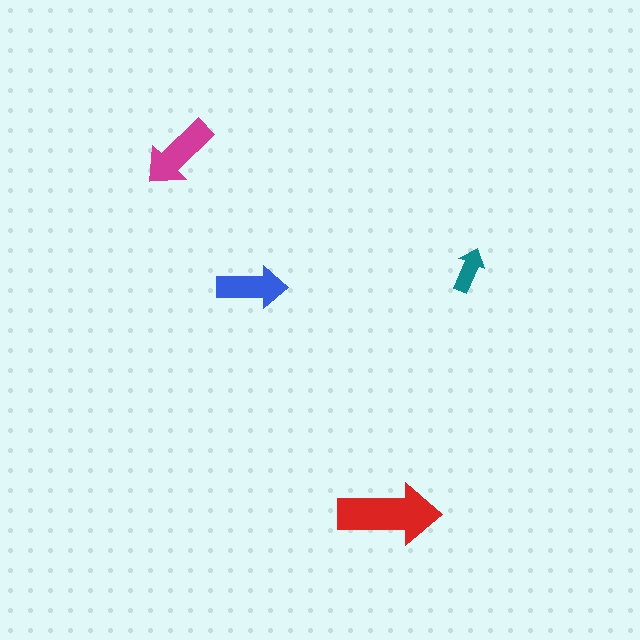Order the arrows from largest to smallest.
the red one, the magenta one, the blue one, the teal one.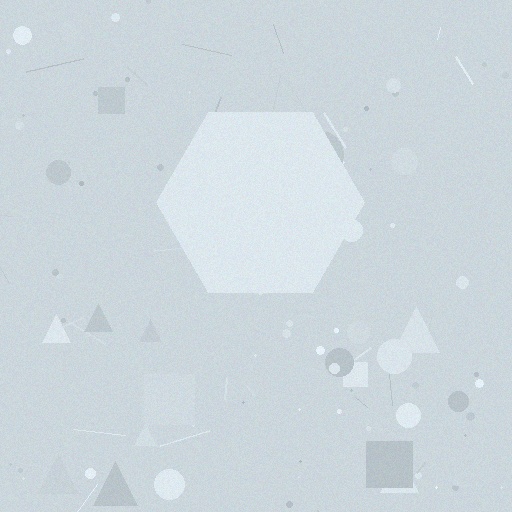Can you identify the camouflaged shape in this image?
The camouflaged shape is a hexagon.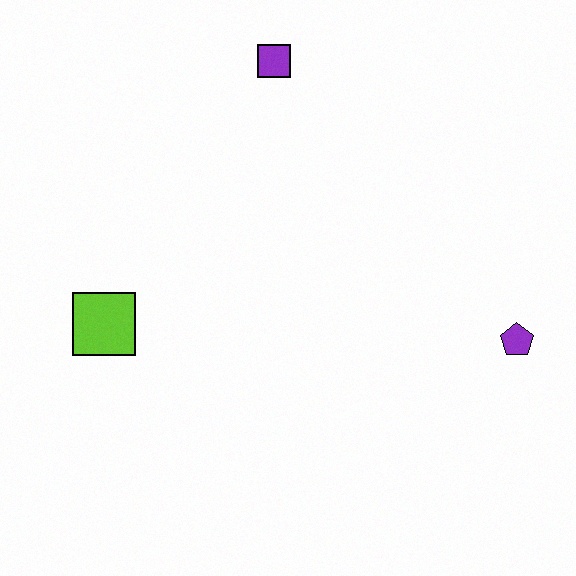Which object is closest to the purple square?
The lime square is closest to the purple square.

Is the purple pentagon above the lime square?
No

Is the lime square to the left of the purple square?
Yes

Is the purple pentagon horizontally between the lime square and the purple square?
No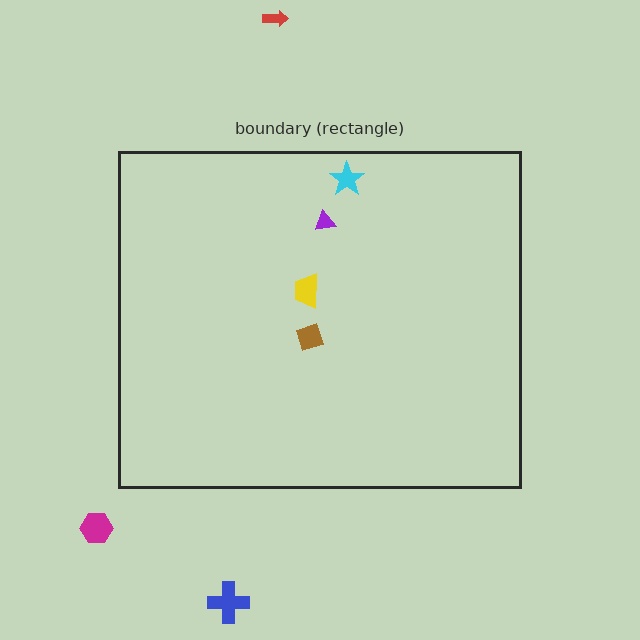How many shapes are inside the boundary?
4 inside, 3 outside.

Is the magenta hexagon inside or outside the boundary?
Outside.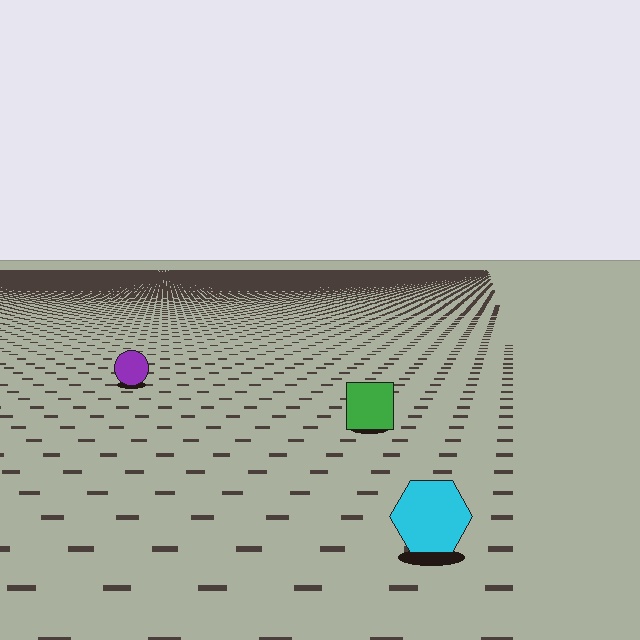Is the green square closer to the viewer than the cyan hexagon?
No. The cyan hexagon is closer — you can tell from the texture gradient: the ground texture is coarser near it.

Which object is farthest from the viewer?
The purple circle is farthest from the viewer. It appears smaller and the ground texture around it is denser.